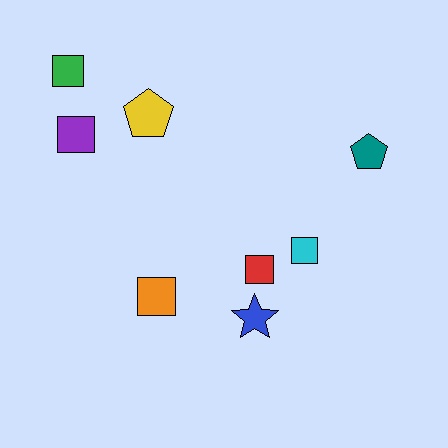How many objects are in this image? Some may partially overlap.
There are 8 objects.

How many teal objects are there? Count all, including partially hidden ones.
There is 1 teal object.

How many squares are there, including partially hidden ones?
There are 5 squares.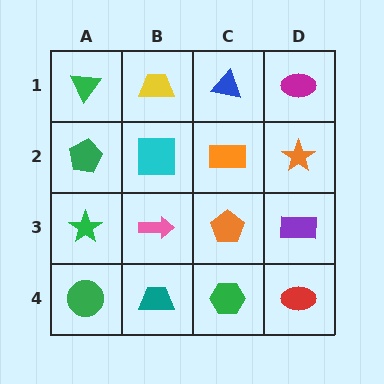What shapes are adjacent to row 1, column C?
An orange rectangle (row 2, column C), a yellow trapezoid (row 1, column B), a magenta ellipse (row 1, column D).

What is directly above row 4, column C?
An orange pentagon.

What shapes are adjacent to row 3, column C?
An orange rectangle (row 2, column C), a green hexagon (row 4, column C), a pink arrow (row 3, column B), a purple rectangle (row 3, column D).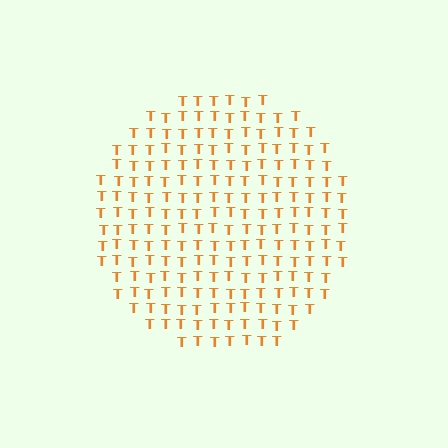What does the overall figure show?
The overall figure shows a circle.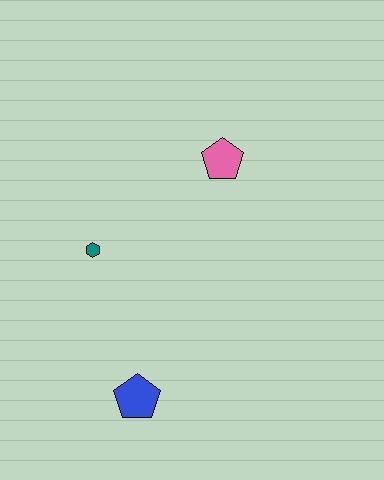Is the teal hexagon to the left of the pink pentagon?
Yes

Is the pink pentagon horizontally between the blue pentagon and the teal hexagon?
No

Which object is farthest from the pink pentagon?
The blue pentagon is farthest from the pink pentagon.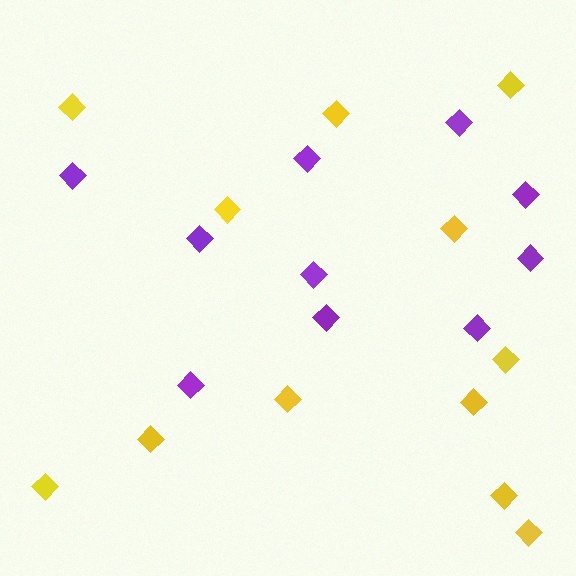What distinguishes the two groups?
There are 2 groups: one group of yellow diamonds (12) and one group of purple diamonds (10).